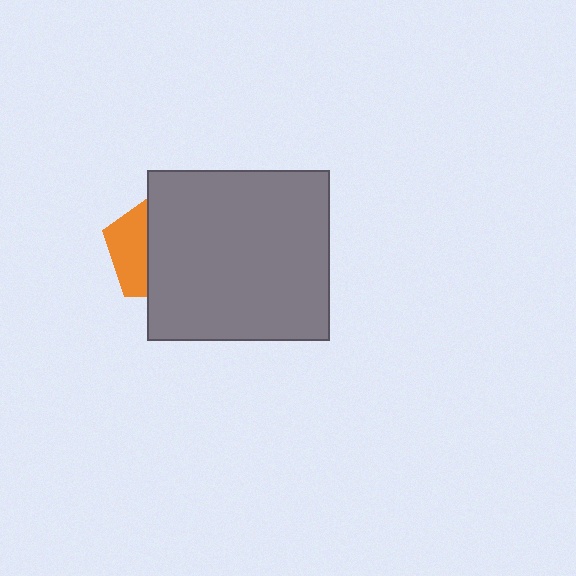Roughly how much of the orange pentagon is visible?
A small part of it is visible (roughly 36%).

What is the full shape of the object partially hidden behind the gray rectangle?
The partially hidden object is an orange pentagon.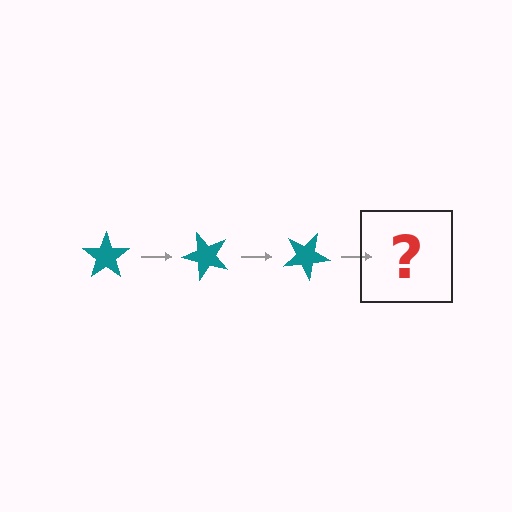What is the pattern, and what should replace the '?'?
The pattern is that the star rotates 50 degrees each step. The '?' should be a teal star rotated 150 degrees.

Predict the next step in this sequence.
The next step is a teal star rotated 150 degrees.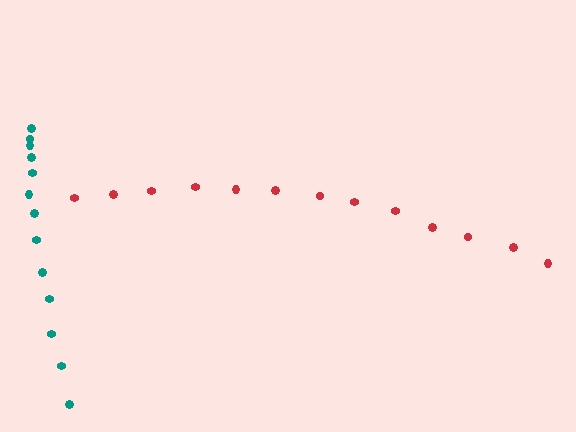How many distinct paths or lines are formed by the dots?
There are 2 distinct paths.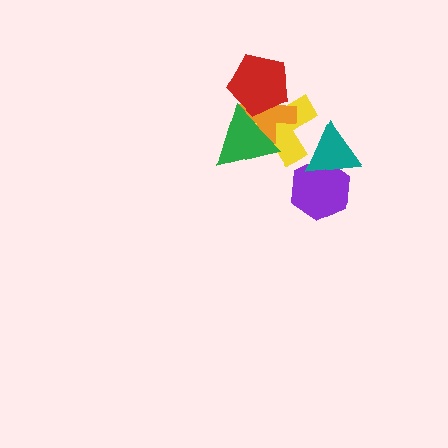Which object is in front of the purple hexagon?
The teal triangle is in front of the purple hexagon.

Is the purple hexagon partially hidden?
Yes, it is partially covered by another shape.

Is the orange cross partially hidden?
Yes, it is partially covered by another shape.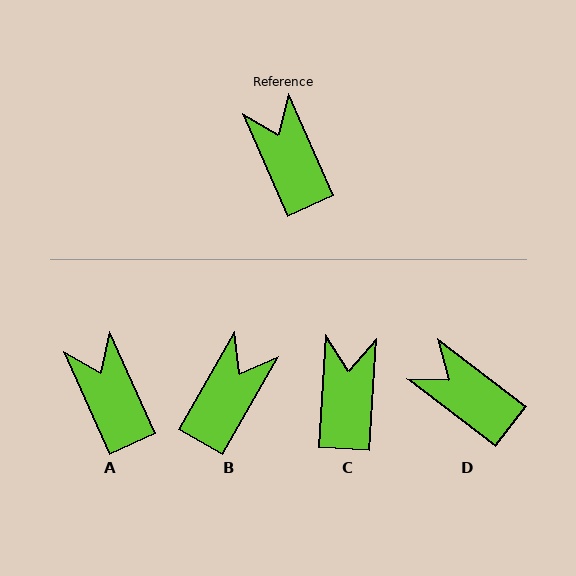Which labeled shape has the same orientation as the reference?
A.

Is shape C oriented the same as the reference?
No, it is off by about 28 degrees.